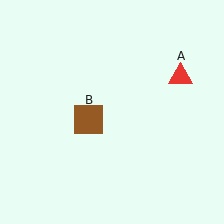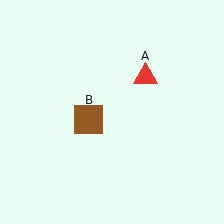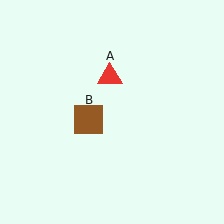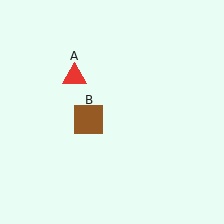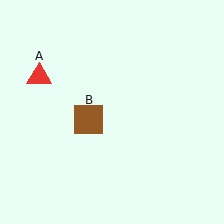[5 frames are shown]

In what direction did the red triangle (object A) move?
The red triangle (object A) moved left.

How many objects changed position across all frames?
1 object changed position: red triangle (object A).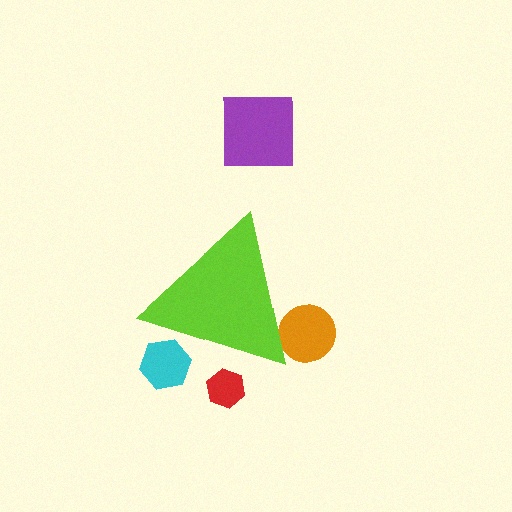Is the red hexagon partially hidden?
Yes, the red hexagon is partially hidden behind the lime triangle.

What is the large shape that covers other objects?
A lime triangle.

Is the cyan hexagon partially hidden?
Yes, the cyan hexagon is partially hidden behind the lime triangle.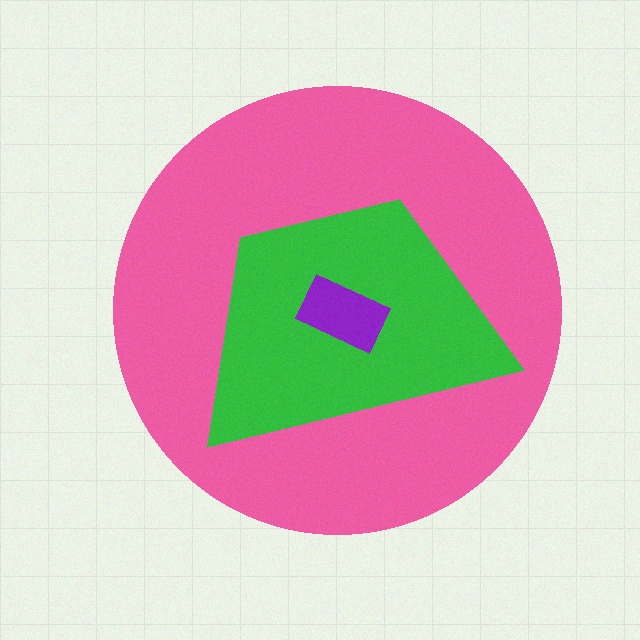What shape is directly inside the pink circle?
The green trapezoid.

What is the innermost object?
The purple rectangle.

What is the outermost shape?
The pink circle.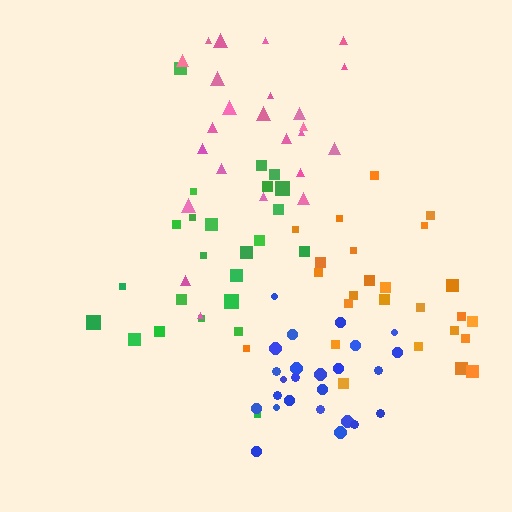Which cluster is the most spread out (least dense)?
Pink.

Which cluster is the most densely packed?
Blue.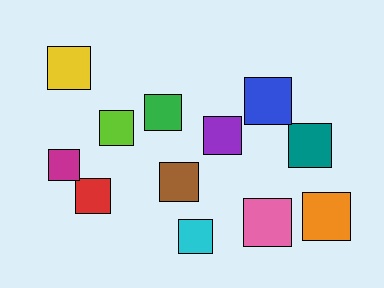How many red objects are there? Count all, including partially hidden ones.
There is 1 red object.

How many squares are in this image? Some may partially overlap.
There are 12 squares.